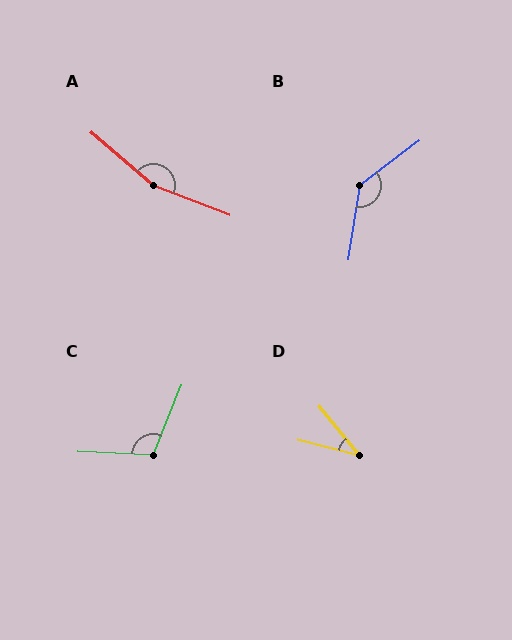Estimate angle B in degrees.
Approximately 135 degrees.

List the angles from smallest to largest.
D (37°), C (109°), B (135°), A (161°).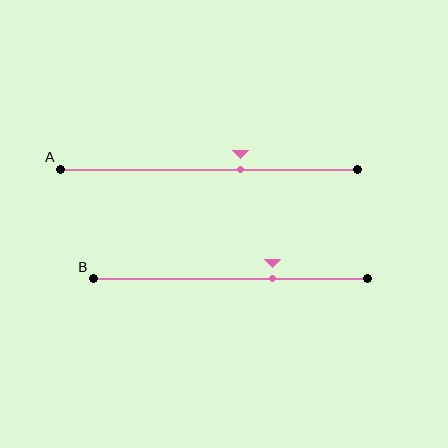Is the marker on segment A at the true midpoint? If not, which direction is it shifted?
No, the marker on segment A is shifted to the right by about 11% of the segment length.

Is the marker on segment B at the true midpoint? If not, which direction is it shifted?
No, the marker on segment B is shifted to the right by about 15% of the segment length.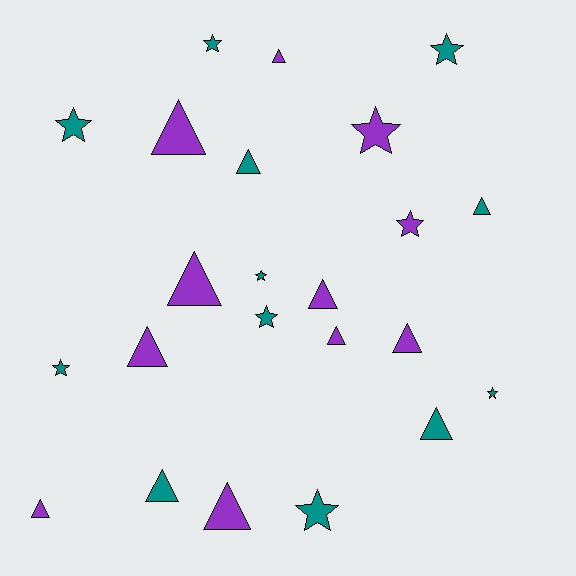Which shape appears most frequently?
Triangle, with 13 objects.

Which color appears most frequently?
Teal, with 12 objects.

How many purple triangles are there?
There are 9 purple triangles.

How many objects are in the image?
There are 23 objects.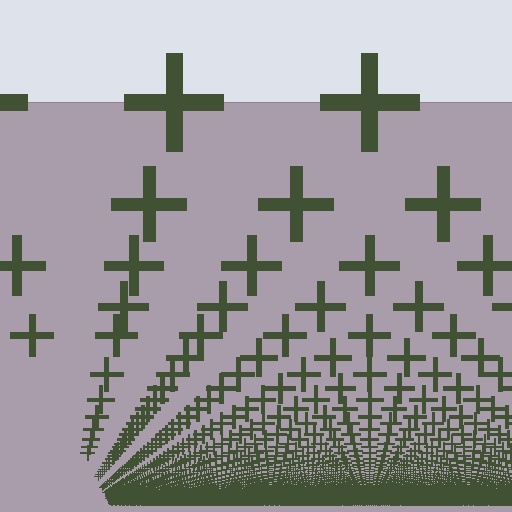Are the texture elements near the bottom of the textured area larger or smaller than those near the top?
Smaller. The gradient is inverted — elements near the bottom are smaller and denser.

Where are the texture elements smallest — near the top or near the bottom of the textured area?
Near the bottom.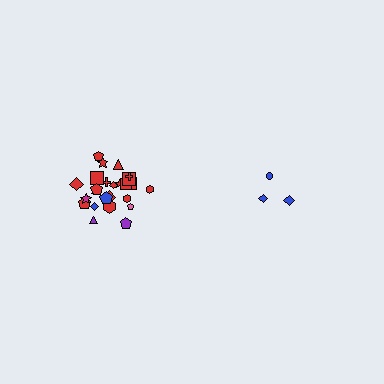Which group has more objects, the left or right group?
The left group.